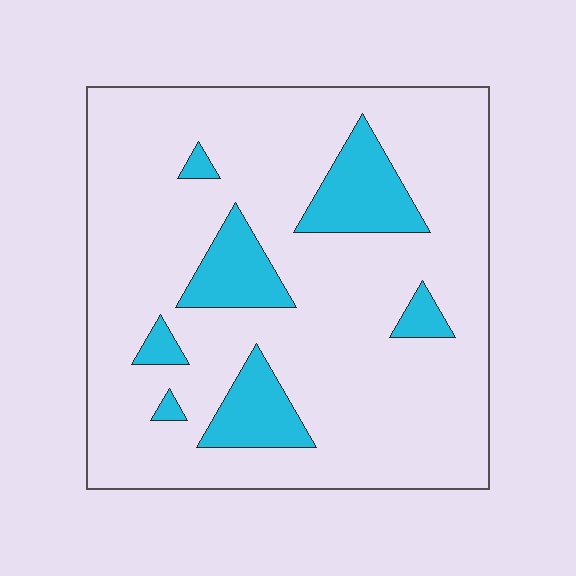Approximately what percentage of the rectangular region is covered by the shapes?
Approximately 15%.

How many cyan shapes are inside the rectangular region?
7.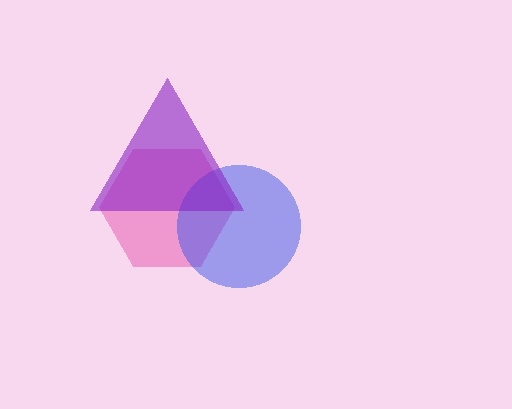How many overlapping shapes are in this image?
There are 3 overlapping shapes in the image.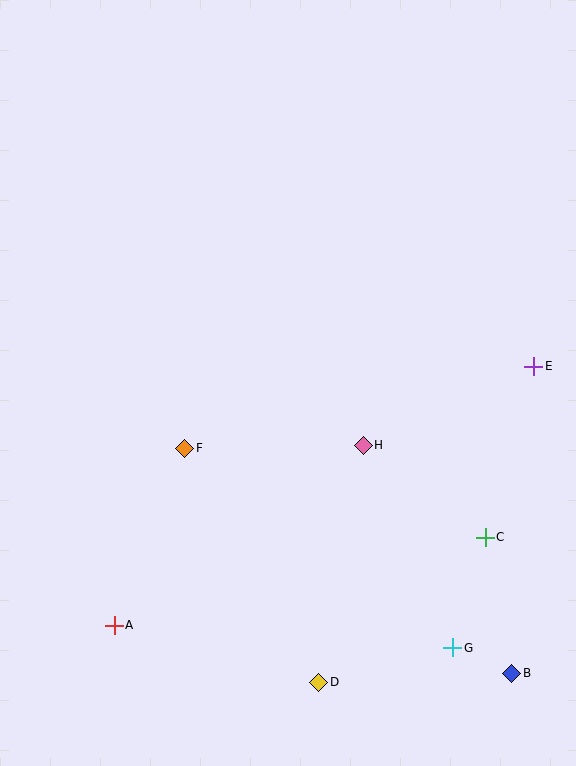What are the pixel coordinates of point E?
Point E is at (534, 366).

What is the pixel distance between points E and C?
The distance between E and C is 178 pixels.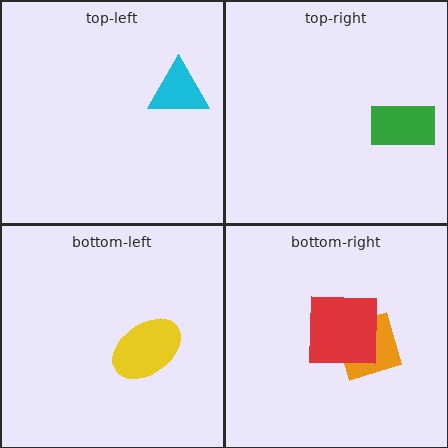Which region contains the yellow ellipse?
The bottom-left region.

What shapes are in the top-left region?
The cyan triangle.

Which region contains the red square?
The bottom-right region.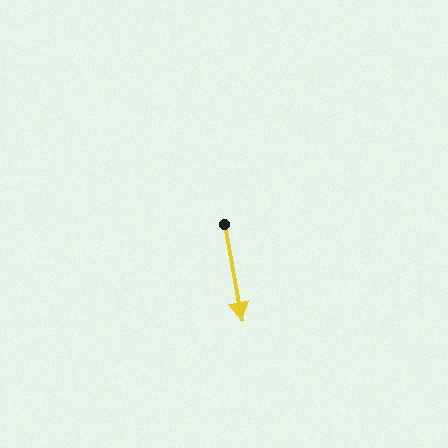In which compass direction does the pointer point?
South.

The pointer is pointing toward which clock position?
Roughly 6 o'clock.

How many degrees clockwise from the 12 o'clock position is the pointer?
Approximately 170 degrees.